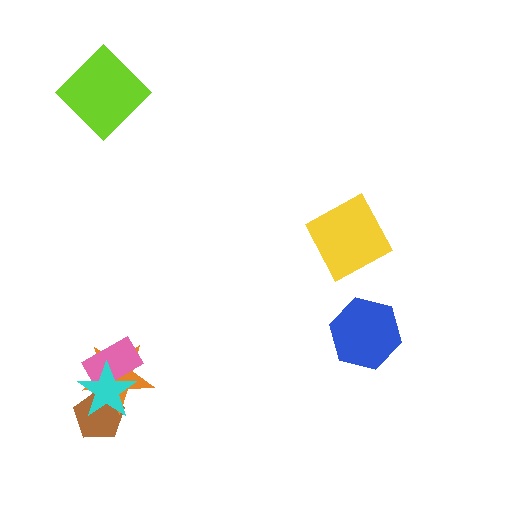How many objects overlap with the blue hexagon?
0 objects overlap with the blue hexagon.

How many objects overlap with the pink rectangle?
2 objects overlap with the pink rectangle.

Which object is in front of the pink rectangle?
The cyan star is in front of the pink rectangle.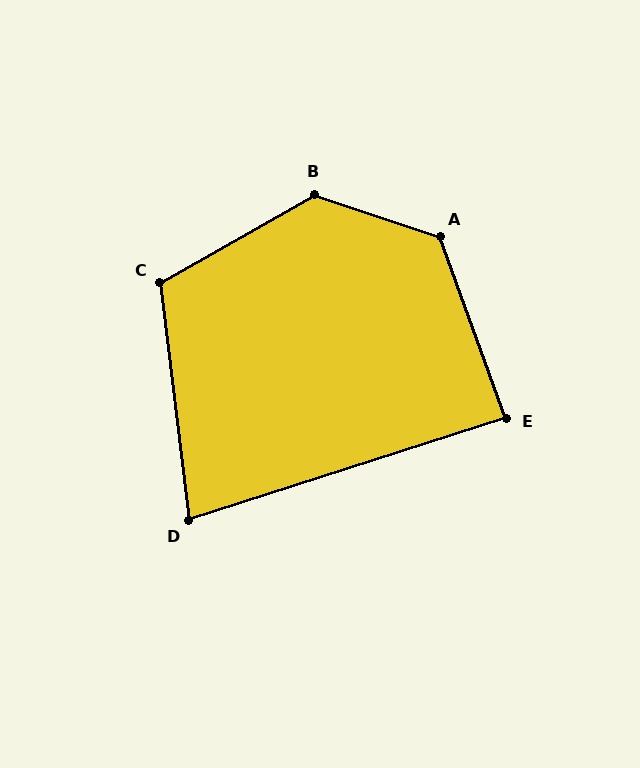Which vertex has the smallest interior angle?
D, at approximately 79 degrees.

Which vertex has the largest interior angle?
B, at approximately 132 degrees.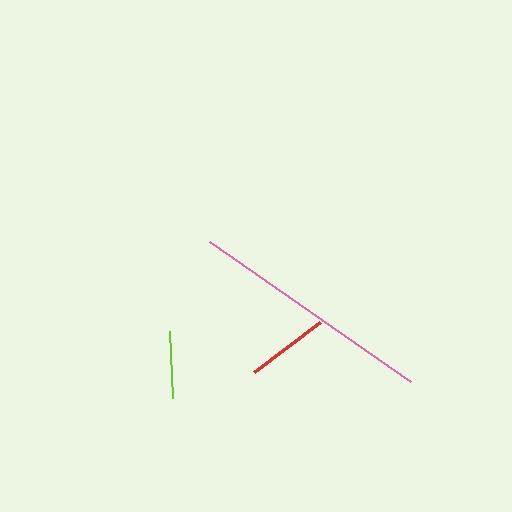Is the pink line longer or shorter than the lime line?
The pink line is longer than the lime line.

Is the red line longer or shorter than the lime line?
The red line is longer than the lime line.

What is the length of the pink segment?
The pink segment is approximately 245 pixels long.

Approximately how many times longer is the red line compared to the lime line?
The red line is approximately 1.2 times the length of the lime line.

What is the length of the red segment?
The red segment is approximately 83 pixels long.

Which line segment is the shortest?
The lime line is the shortest at approximately 67 pixels.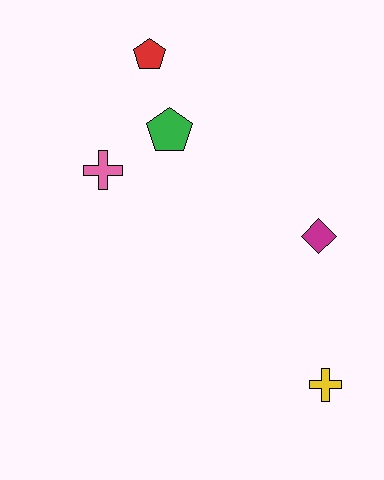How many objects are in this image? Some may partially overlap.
There are 5 objects.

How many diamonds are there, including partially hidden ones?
There is 1 diamond.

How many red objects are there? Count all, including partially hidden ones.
There is 1 red object.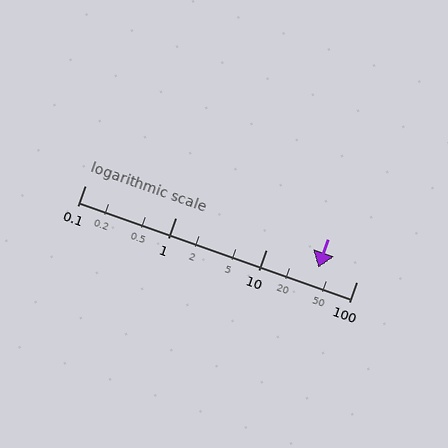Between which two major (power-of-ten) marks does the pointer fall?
The pointer is between 10 and 100.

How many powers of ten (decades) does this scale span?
The scale spans 3 decades, from 0.1 to 100.